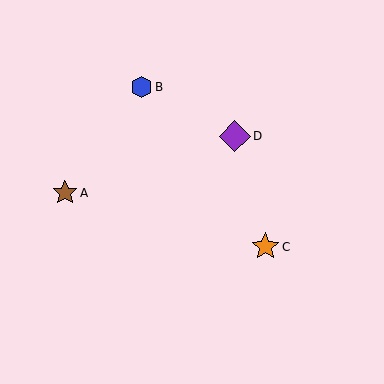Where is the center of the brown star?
The center of the brown star is at (65, 193).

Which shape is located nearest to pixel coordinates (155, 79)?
The blue hexagon (labeled B) at (141, 87) is nearest to that location.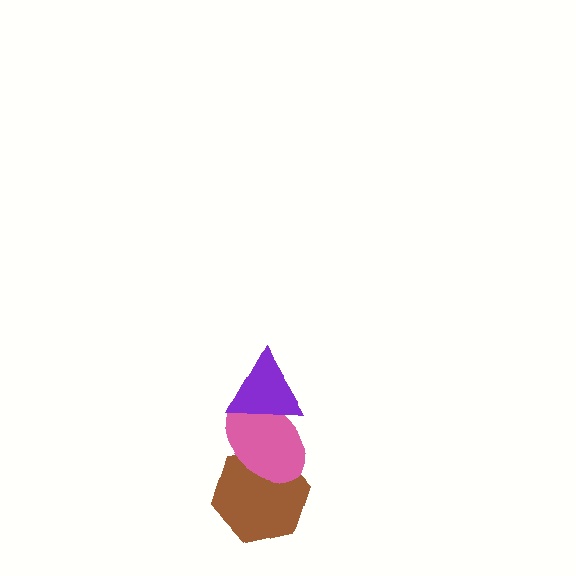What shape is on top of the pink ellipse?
The purple triangle is on top of the pink ellipse.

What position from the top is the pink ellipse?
The pink ellipse is 2nd from the top.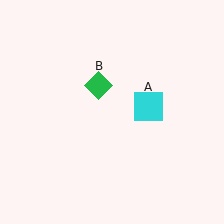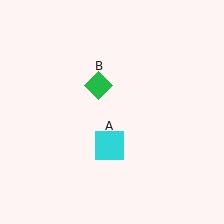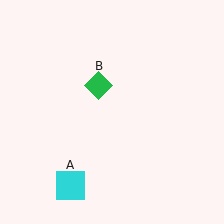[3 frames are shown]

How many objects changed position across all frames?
1 object changed position: cyan square (object A).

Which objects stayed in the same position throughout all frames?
Green diamond (object B) remained stationary.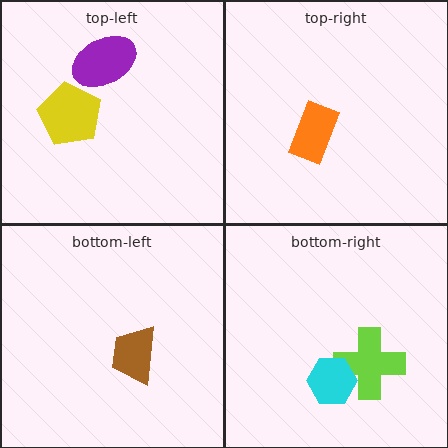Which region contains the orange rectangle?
The top-right region.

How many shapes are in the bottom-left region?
1.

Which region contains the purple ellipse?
The top-left region.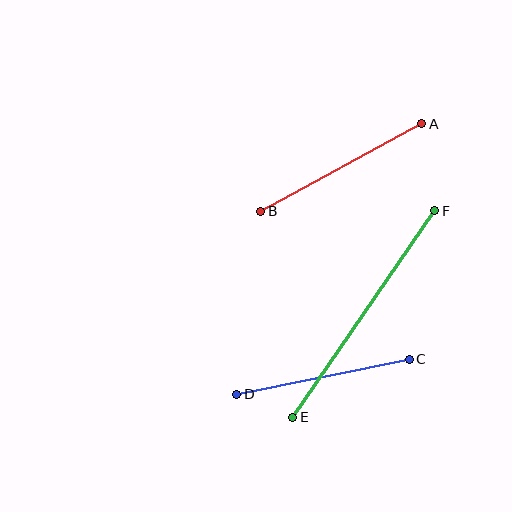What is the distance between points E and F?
The distance is approximately 251 pixels.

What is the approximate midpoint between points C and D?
The midpoint is at approximately (323, 377) pixels.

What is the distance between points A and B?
The distance is approximately 183 pixels.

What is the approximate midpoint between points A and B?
The midpoint is at approximately (341, 167) pixels.